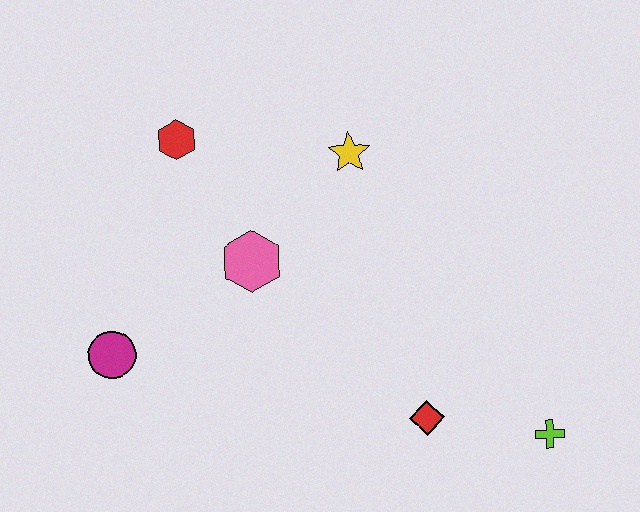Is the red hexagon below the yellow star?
No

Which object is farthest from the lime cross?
The red hexagon is farthest from the lime cross.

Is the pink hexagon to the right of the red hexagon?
Yes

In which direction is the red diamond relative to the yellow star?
The red diamond is below the yellow star.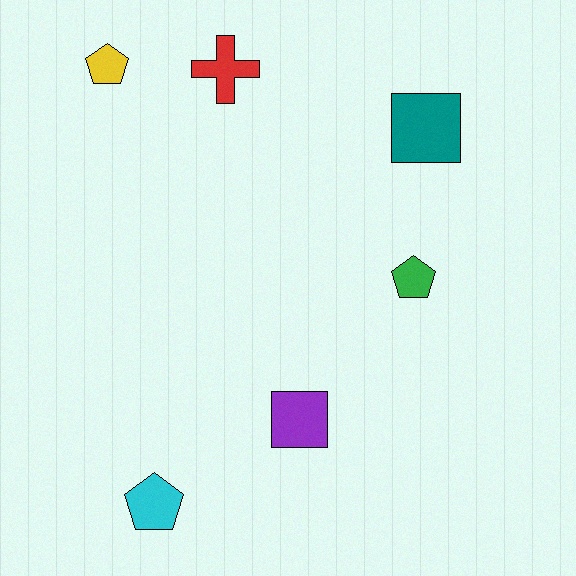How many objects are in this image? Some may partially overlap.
There are 6 objects.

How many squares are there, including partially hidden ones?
There are 2 squares.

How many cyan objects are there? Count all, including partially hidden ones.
There is 1 cyan object.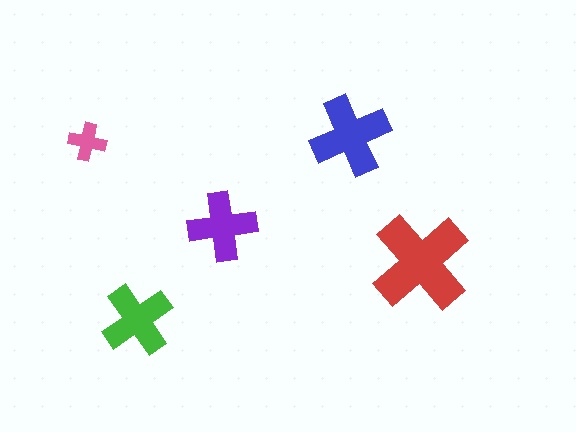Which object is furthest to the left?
The pink cross is leftmost.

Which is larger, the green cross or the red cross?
The red one.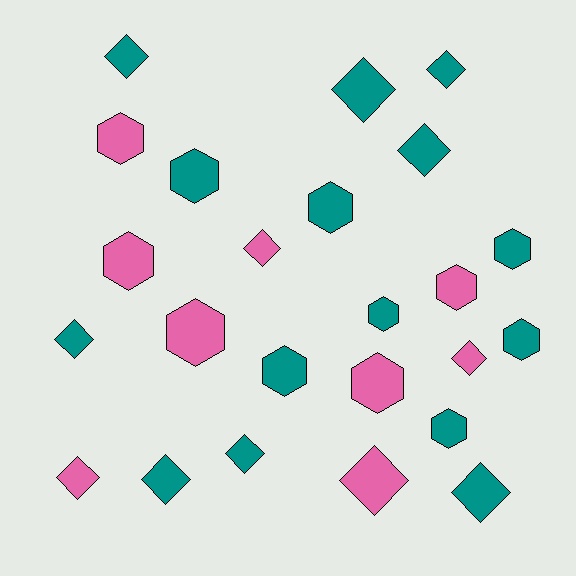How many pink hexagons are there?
There are 5 pink hexagons.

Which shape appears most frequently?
Diamond, with 12 objects.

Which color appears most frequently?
Teal, with 15 objects.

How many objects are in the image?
There are 24 objects.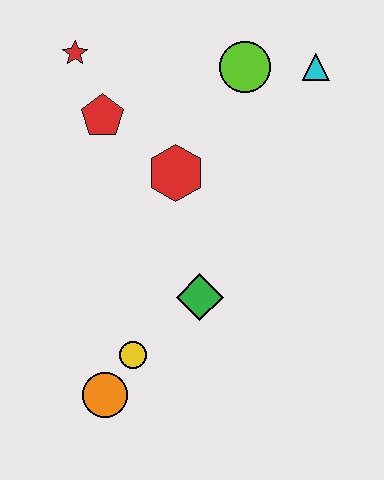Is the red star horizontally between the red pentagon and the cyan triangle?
No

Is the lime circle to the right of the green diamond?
Yes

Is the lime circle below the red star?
Yes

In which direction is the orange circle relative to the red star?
The orange circle is below the red star.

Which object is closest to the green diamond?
The yellow circle is closest to the green diamond.